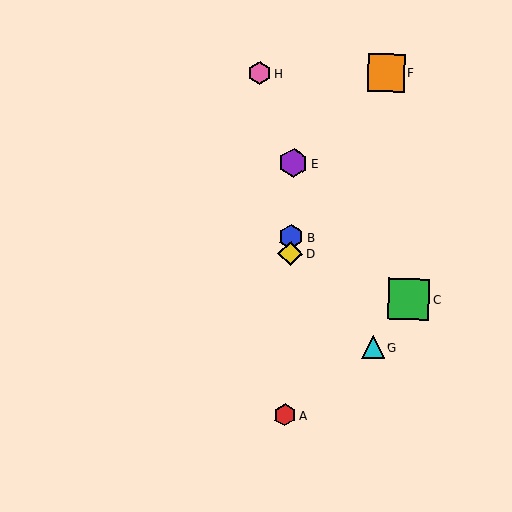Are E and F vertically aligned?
No, E is at x≈293 and F is at x≈386.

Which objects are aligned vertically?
Objects A, B, D, E are aligned vertically.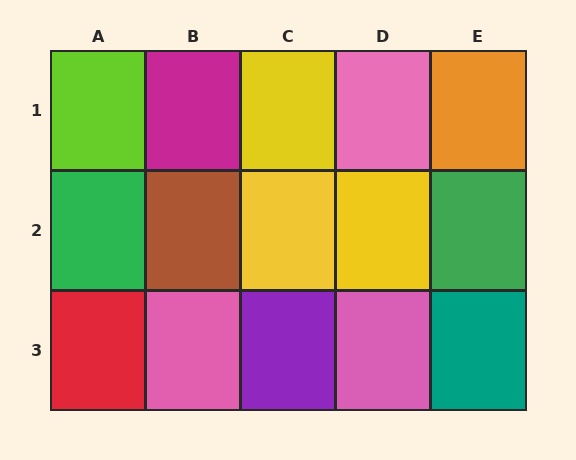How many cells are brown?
1 cell is brown.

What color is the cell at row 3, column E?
Teal.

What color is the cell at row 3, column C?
Purple.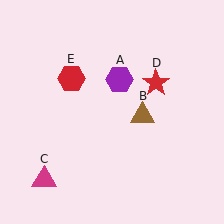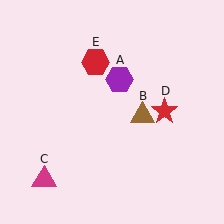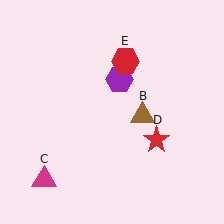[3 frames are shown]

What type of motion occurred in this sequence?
The red star (object D), red hexagon (object E) rotated clockwise around the center of the scene.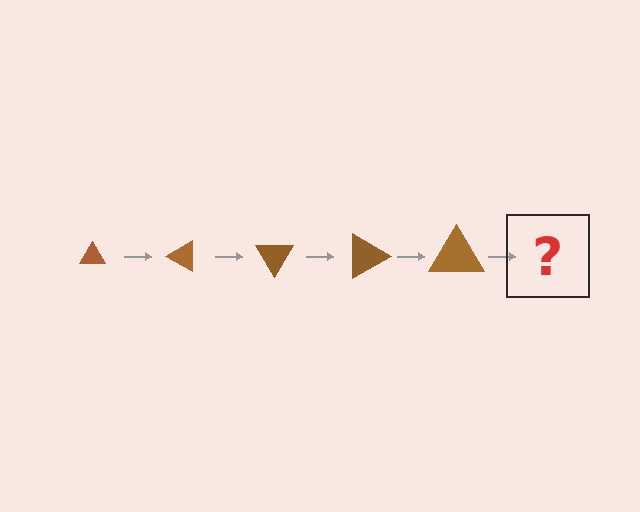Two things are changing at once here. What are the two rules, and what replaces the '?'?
The two rules are that the triangle grows larger each step and it rotates 30 degrees each step. The '?' should be a triangle, larger than the previous one and rotated 150 degrees from the start.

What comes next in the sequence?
The next element should be a triangle, larger than the previous one and rotated 150 degrees from the start.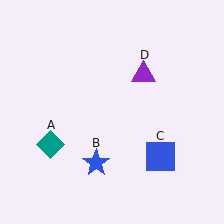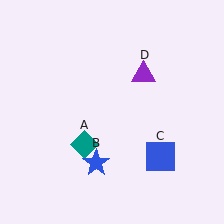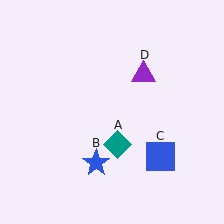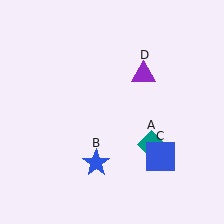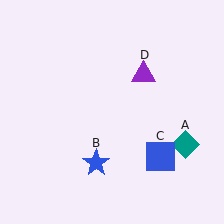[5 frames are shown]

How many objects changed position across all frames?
1 object changed position: teal diamond (object A).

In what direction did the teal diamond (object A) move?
The teal diamond (object A) moved right.